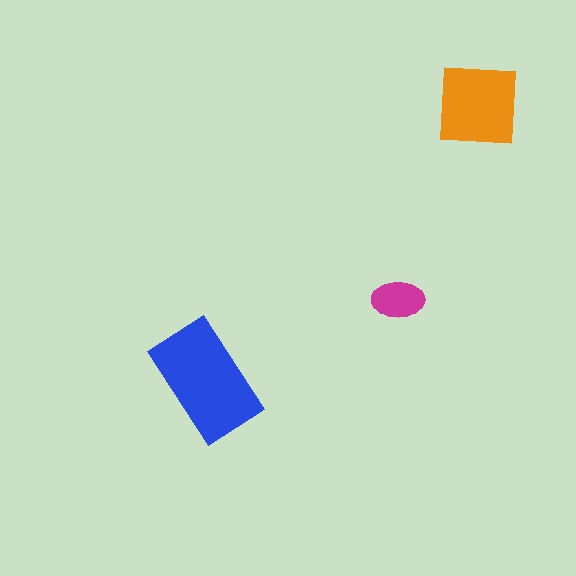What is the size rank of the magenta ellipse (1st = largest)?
3rd.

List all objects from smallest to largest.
The magenta ellipse, the orange square, the blue rectangle.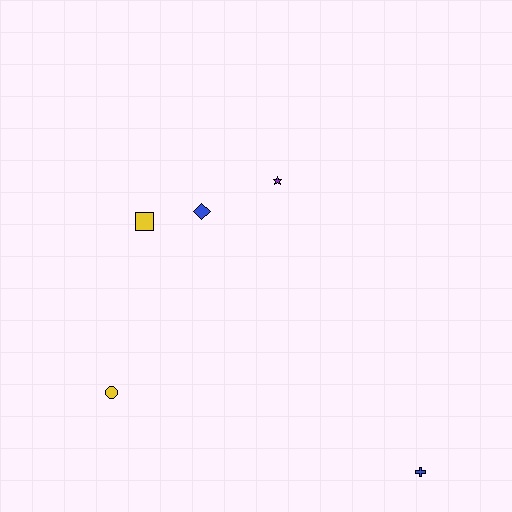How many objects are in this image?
There are 5 objects.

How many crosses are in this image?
There is 1 cross.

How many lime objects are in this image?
There are no lime objects.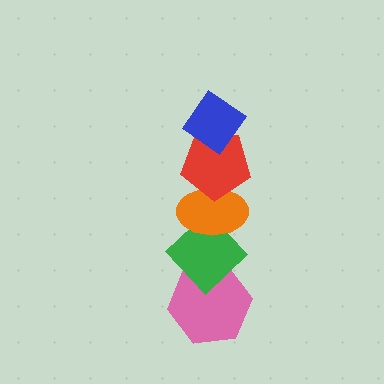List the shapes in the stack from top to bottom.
From top to bottom: the blue diamond, the red pentagon, the orange ellipse, the green diamond, the pink hexagon.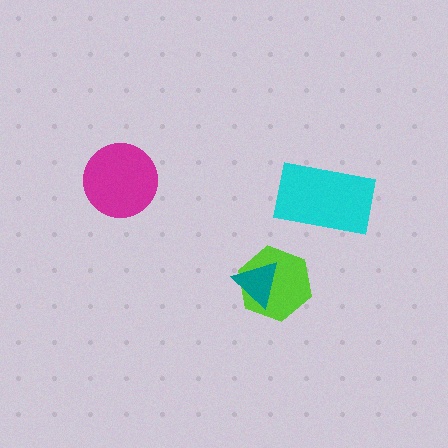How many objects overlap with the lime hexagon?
1 object overlaps with the lime hexagon.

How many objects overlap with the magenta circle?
0 objects overlap with the magenta circle.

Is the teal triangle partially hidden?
No, no other shape covers it.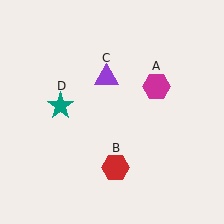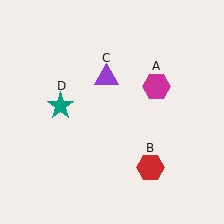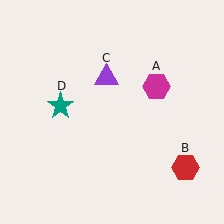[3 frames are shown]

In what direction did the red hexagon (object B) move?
The red hexagon (object B) moved right.